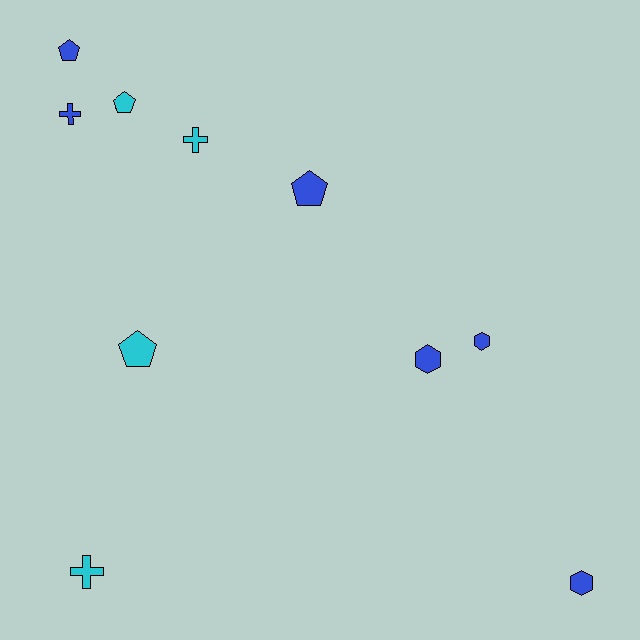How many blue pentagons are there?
There are 2 blue pentagons.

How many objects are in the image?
There are 10 objects.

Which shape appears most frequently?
Pentagon, with 4 objects.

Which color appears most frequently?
Blue, with 6 objects.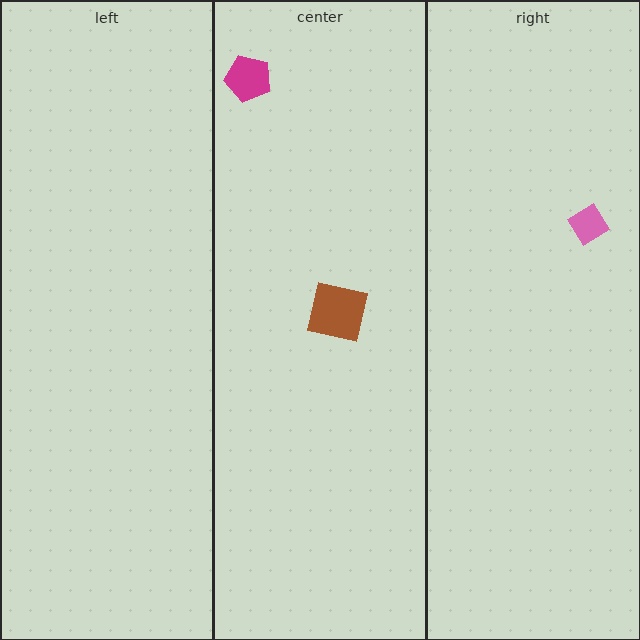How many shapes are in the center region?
2.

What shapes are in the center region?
The brown square, the magenta pentagon.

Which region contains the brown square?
The center region.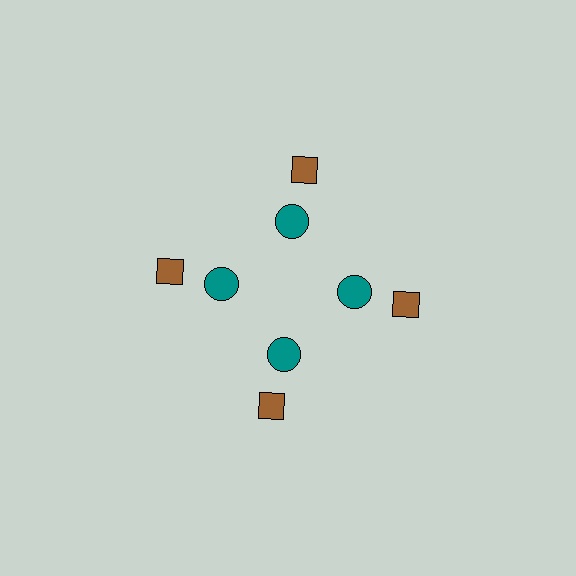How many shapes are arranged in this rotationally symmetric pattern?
There are 8 shapes, arranged in 4 groups of 2.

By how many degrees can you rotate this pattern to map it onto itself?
The pattern maps onto itself every 90 degrees of rotation.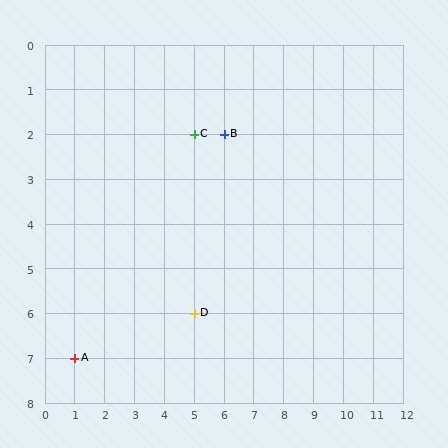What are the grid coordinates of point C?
Point C is at grid coordinates (5, 2).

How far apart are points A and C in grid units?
Points A and C are 4 columns and 5 rows apart (about 6.4 grid units diagonally).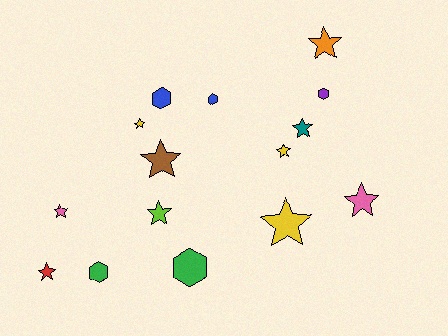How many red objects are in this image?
There is 1 red object.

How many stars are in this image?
There are 10 stars.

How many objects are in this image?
There are 15 objects.